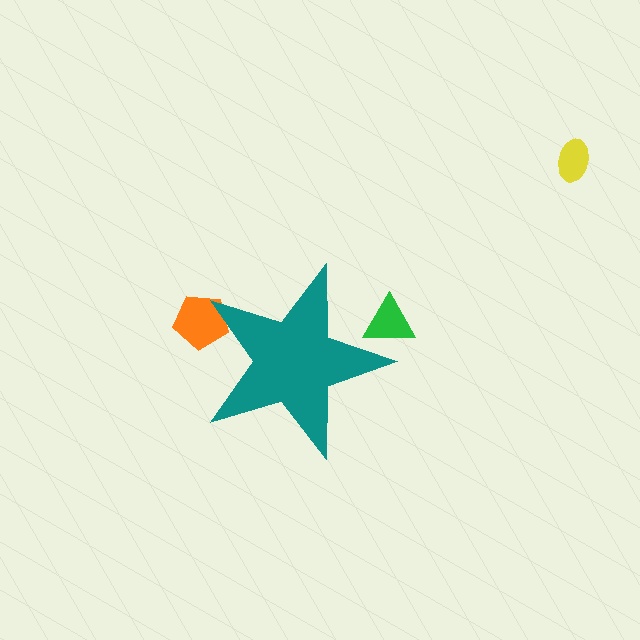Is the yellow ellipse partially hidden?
No, the yellow ellipse is fully visible.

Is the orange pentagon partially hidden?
Yes, the orange pentagon is partially hidden behind the teal star.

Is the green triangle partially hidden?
Yes, the green triangle is partially hidden behind the teal star.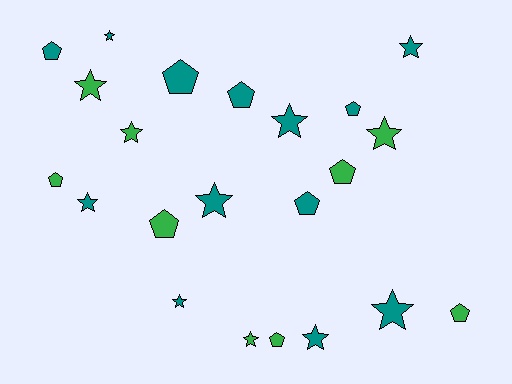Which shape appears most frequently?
Star, with 12 objects.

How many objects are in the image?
There are 22 objects.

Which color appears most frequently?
Teal, with 13 objects.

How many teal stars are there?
There are 8 teal stars.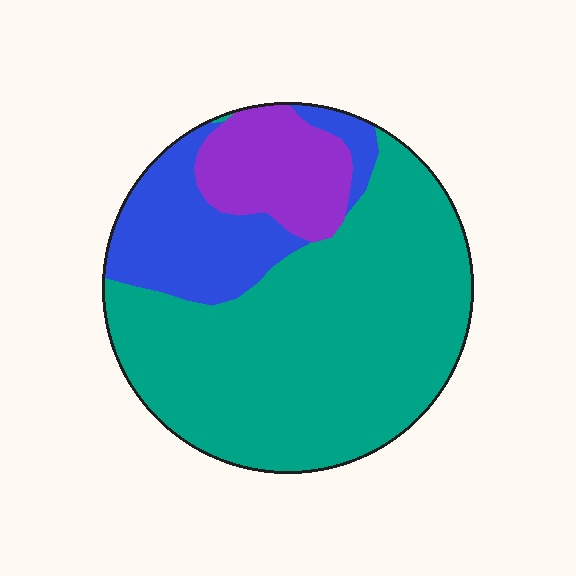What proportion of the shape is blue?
Blue covers roughly 20% of the shape.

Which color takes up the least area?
Purple, at roughly 15%.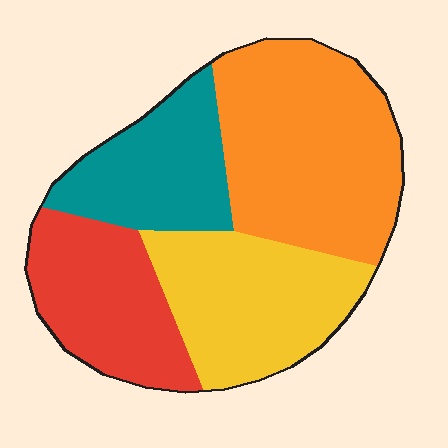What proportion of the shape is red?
Red covers roughly 20% of the shape.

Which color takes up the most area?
Orange, at roughly 35%.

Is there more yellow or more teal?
Yellow.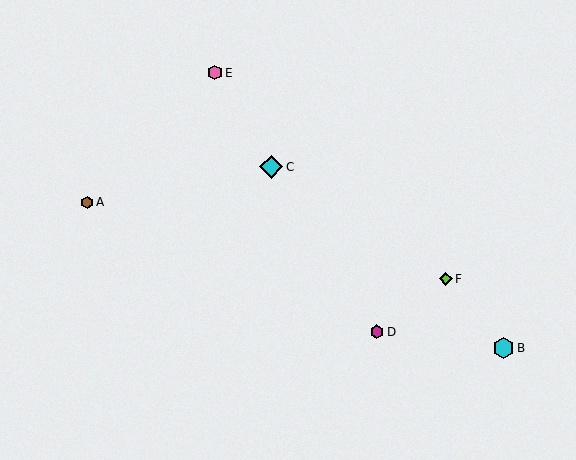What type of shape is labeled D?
Shape D is a magenta hexagon.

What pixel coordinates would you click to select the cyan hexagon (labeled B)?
Click at (504, 348) to select the cyan hexagon B.